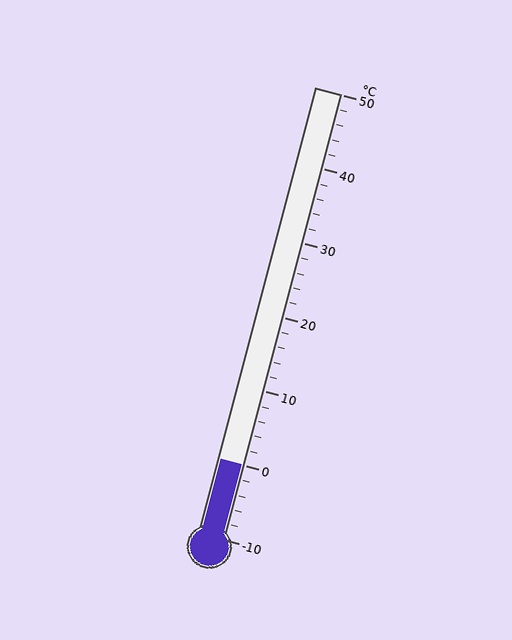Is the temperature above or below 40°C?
The temperature is below 40°C.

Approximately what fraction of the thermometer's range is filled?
The thermometer is filled to approximately 15% of its range.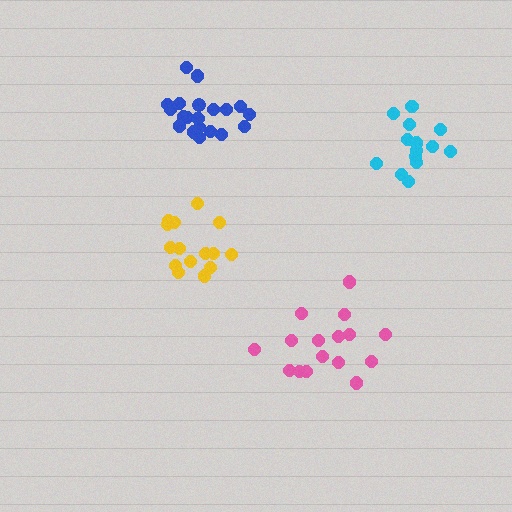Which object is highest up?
The blue cluster is topmost.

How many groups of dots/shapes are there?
There are 4 groups.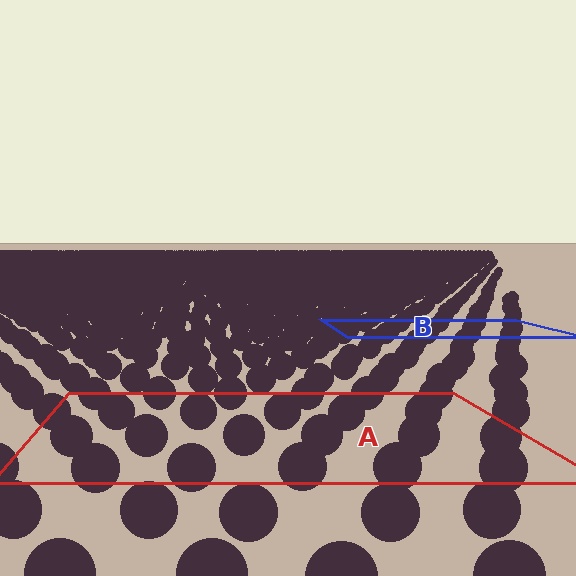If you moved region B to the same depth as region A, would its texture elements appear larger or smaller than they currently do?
They would appear larger. At a closer depth, the same texture elements are projected at a bigger on-screen size.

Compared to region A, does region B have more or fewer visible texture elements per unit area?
Region B has more texture elements per unit area — they are packed more densely because it is farther away.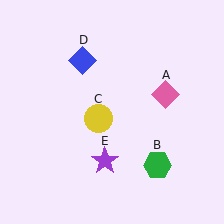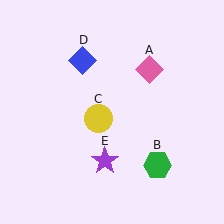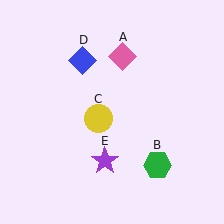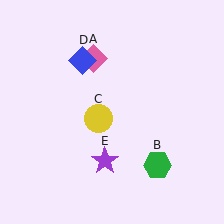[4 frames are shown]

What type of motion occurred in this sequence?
The pink diamond (object A) rotated counterclockwise around the center of the scene.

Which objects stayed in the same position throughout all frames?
Green hexagon (object B) and yellow circle (object C) and blue diamond (object D) and purple star (object E) remained stationary.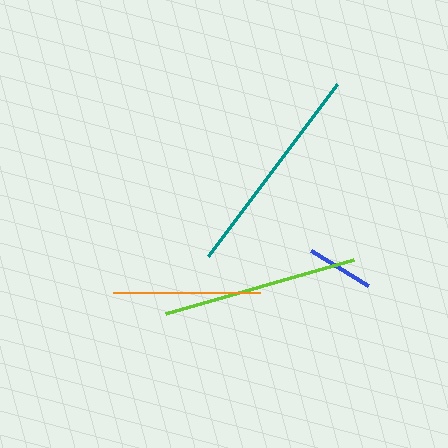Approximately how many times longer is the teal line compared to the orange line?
The teal line is approximately 1.5 times the length of the orange line.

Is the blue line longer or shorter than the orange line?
The orange line is longer than the blue line.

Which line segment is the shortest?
The blue line is the shortest at approximately 67 pixels.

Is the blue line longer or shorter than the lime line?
The lime line is longer than the blue line.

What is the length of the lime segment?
The lime segment is approximately 196 pixels long.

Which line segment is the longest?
The teal line is the longest at approximately 216 pixels.